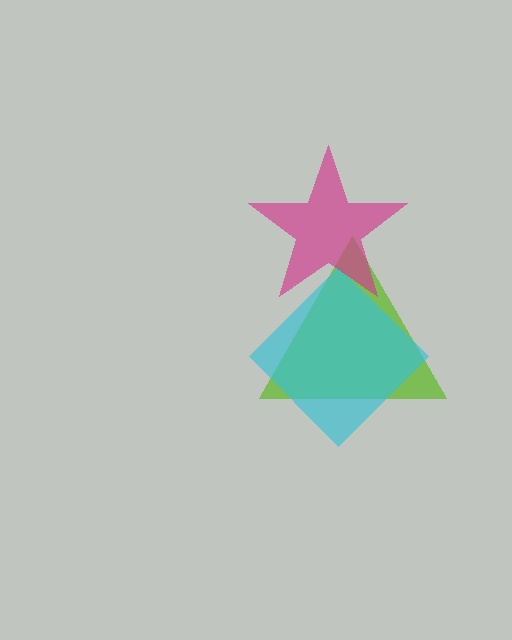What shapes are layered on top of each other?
The layered shapes are: a lime triangle, a cyan diamond, a magenta star.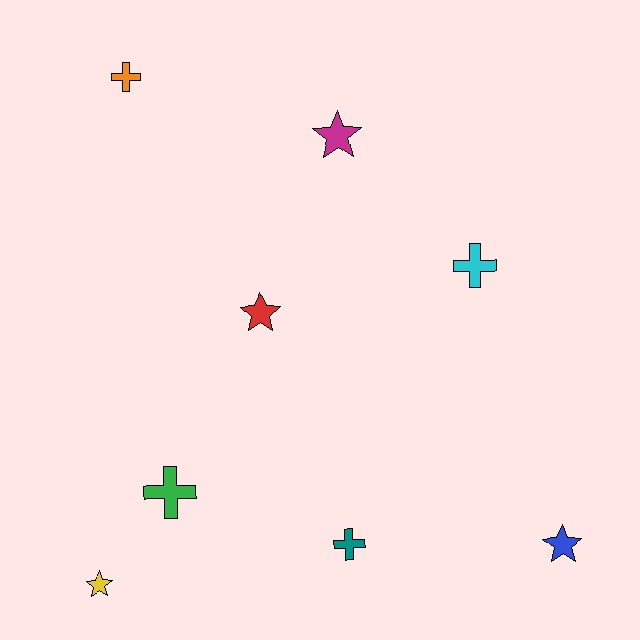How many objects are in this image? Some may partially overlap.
There are 8 objects.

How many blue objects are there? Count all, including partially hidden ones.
There is 1 blue object.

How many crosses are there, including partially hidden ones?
There are 4 crosses.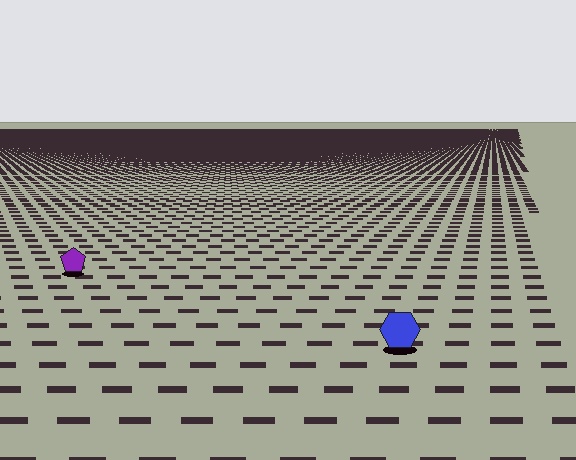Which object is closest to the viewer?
The blue hexagon is closest. The texture marks near it are larger and more spread out.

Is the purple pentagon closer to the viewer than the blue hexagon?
No. The blue hexagon is closer — you can tell from the texture gradient: the ground texture is coarser near it.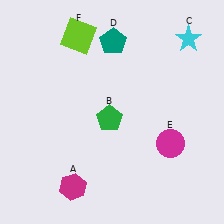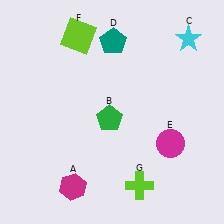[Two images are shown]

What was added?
A lime cross (G) was added in Image 2.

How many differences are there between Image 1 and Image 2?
There is 1 difference between the two images.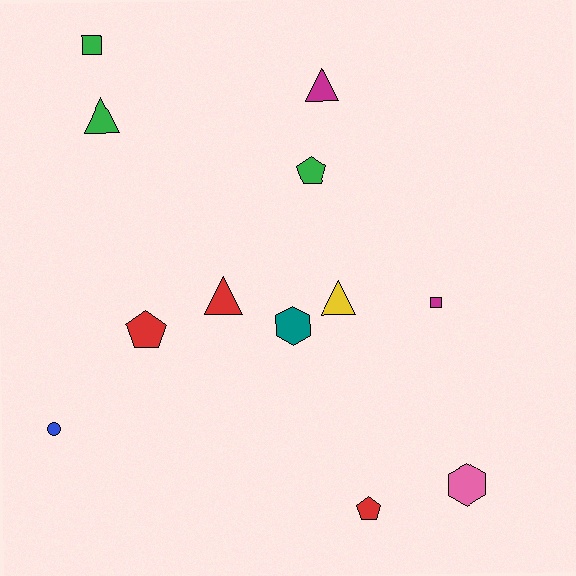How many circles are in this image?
There is 1 circle.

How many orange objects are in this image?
There are no orange objects.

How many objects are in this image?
There are 12 objects.